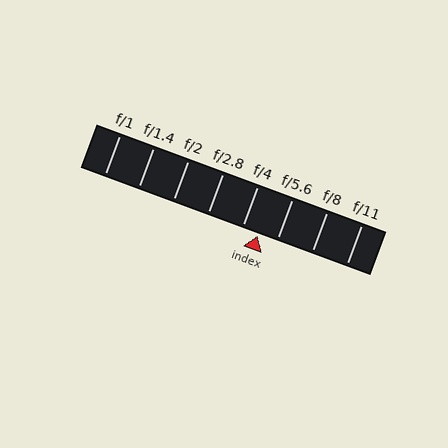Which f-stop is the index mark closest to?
The index mark is closest to f/4.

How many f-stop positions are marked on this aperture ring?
There are 8 f-stop positions marked.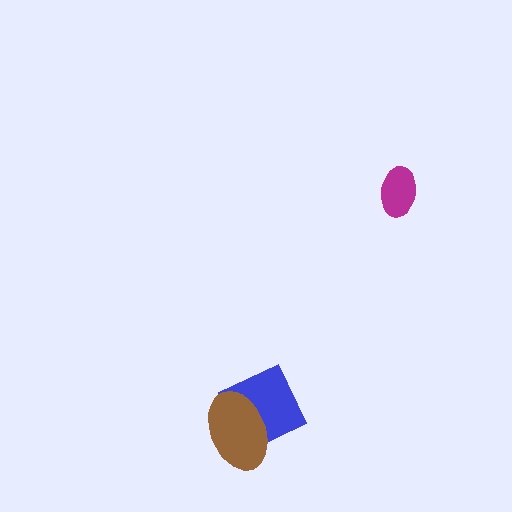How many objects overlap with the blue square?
1 object overlaps with the blue square.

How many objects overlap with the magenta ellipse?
0 objects overlap with the magenta ellipse.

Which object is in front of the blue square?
The brown ellipse is in front of the blue square.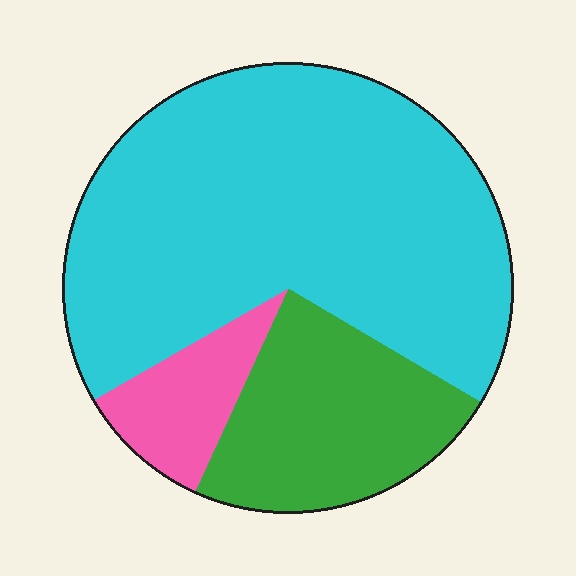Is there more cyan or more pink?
Cyan.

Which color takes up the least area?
Pink, at roughly 10%.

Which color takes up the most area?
Cyan, at roughly 65%.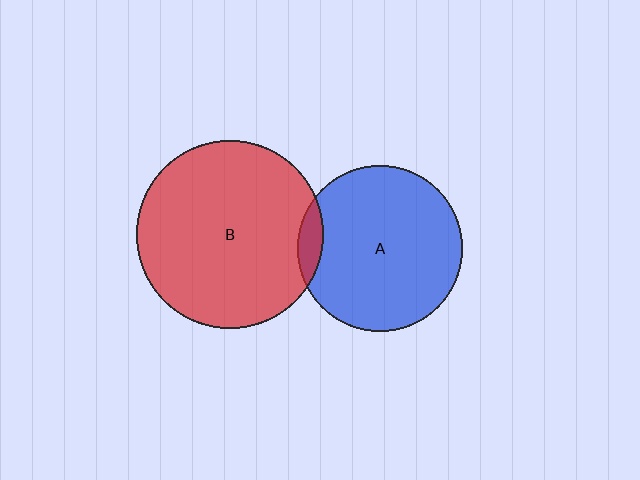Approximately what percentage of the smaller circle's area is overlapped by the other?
Approximately 10%.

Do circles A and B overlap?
Yes.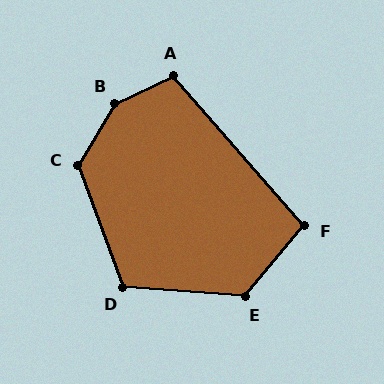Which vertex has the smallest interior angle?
F, at approximately 99 degrees.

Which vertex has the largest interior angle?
B, at approximately 146 degrees.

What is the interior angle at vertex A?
Approximately 106 degrees (obtuse).